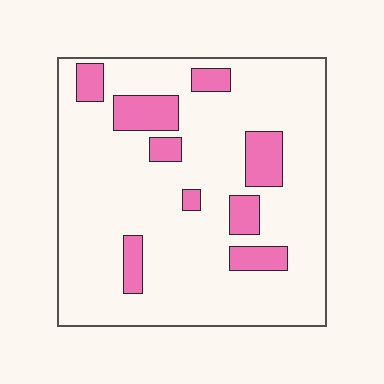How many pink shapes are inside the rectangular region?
9.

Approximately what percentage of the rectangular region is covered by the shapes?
Approximately 15%.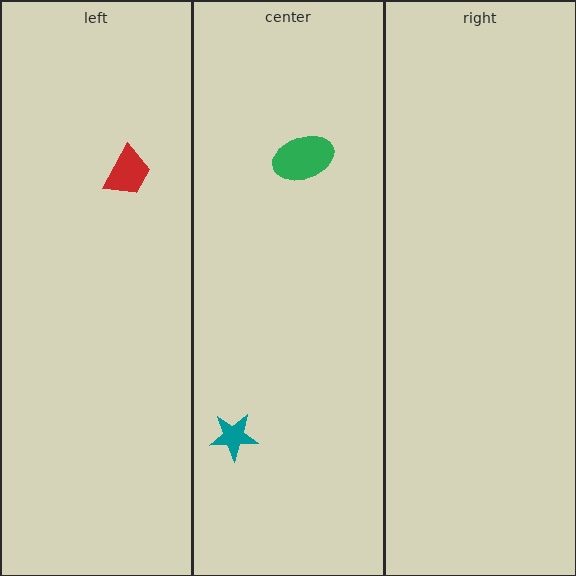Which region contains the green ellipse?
The center region.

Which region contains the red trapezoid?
The left region.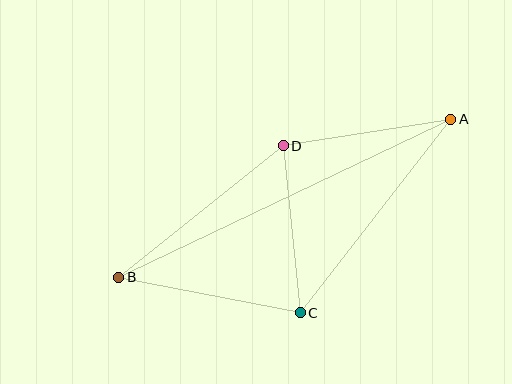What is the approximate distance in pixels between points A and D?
The distance between A and D is approximately 170 pixels.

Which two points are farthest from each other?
Points A and B are farthest from each other.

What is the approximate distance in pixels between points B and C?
The distance between B and C is approximately 185 pixels.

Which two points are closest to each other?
Points C and D are closest to each other.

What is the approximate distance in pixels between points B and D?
The distance between B and D is approximately 211 pixels.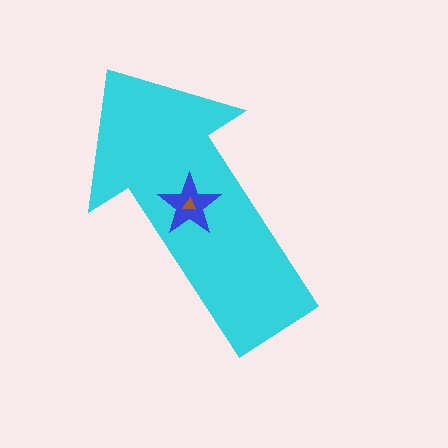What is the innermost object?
The brown triangle.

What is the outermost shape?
The cyan arrow.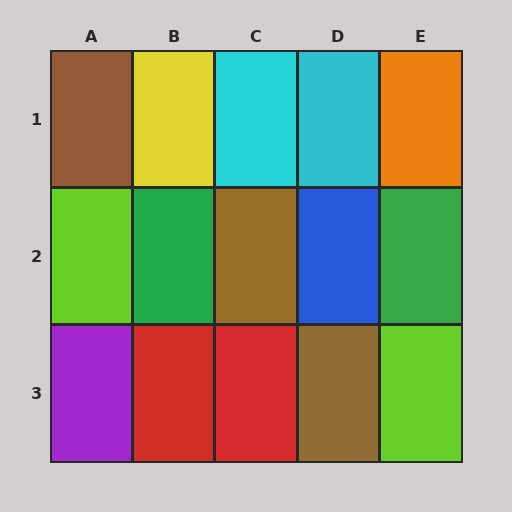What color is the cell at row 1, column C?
Cyan.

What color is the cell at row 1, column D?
Cyan.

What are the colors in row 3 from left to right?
Purple, red, red, brown, lime.